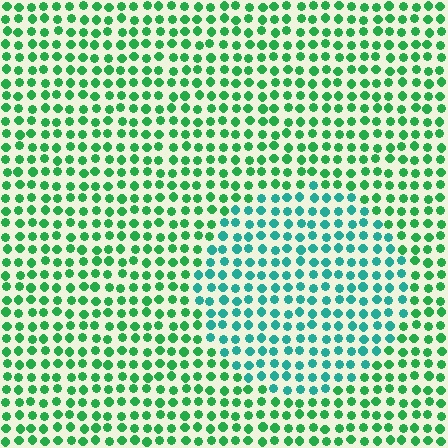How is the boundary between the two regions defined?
The boundary is defined purely by a slight shift in hue (about 36 degrees). Spacing, size, and orientation are identical on both sides.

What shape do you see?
I see a circle.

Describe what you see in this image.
The image is filled with small green elements in a uniform arrangement. A circle-shaped region is visible where the elements are tinted to a slightly different hue, forming a subtle color boundary.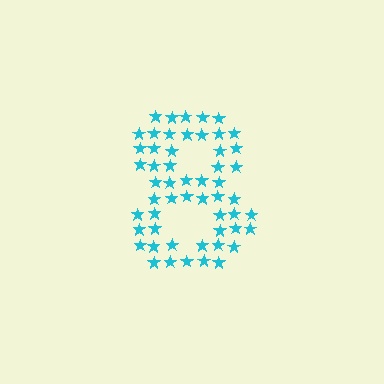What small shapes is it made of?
It is made of small stars.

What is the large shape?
The large shape is the digit 8.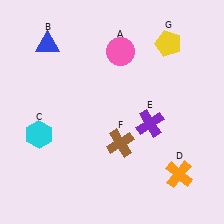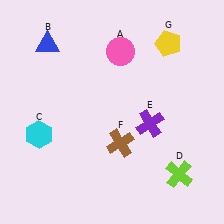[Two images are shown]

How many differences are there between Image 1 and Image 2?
There is 1 difference between the two images.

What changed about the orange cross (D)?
In Image 1, D is orange. In Image 2, it changed to lime.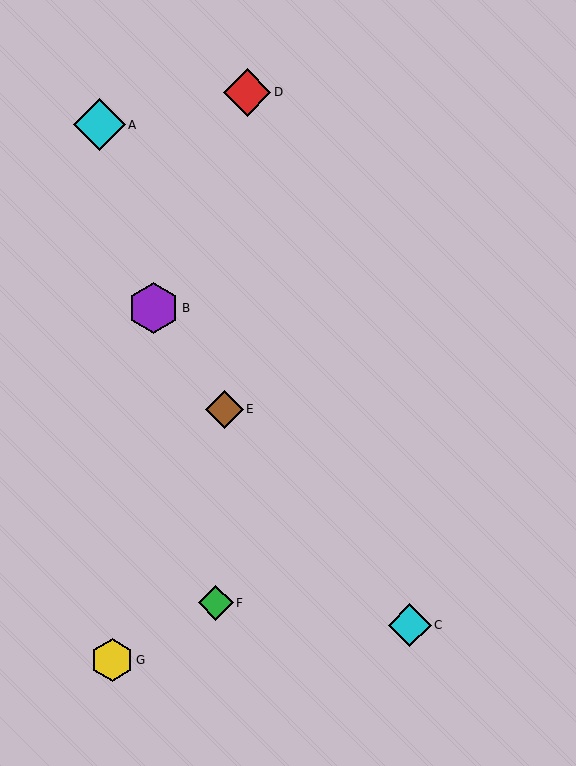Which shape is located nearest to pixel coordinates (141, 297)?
The purple hexagon (labeled B) at (154, 308) is nearest to that location.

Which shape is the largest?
The cyan diamond (labeled A) is the largest.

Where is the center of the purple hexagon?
The center of the purple hexagon is at (154, 308).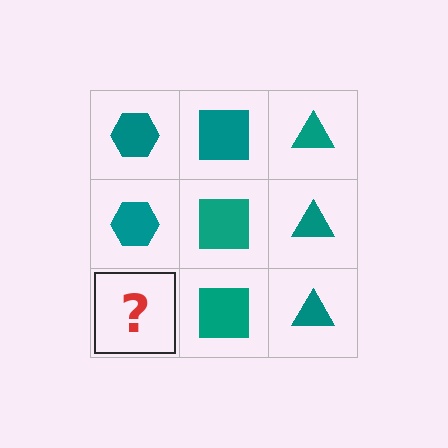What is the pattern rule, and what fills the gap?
The rule is that each column has a consistent shape. The gap should be filled with a teal hexagon.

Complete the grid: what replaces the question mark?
The question mark should be replaced with a teal hexagon.